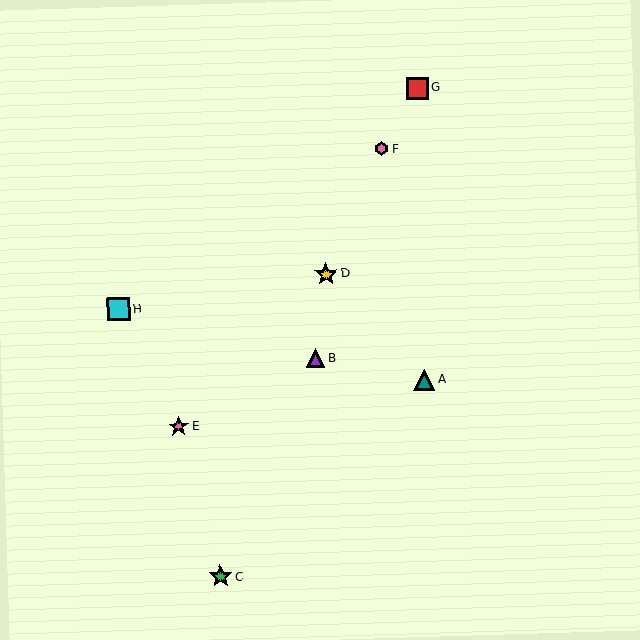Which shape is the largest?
The yellow star (labeled D) is the largest.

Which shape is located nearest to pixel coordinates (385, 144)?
The pink hexagon (labeled F) at (381, 149) is nearest to that location.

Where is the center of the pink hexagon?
The center of the pink hexagon is at (381, 149).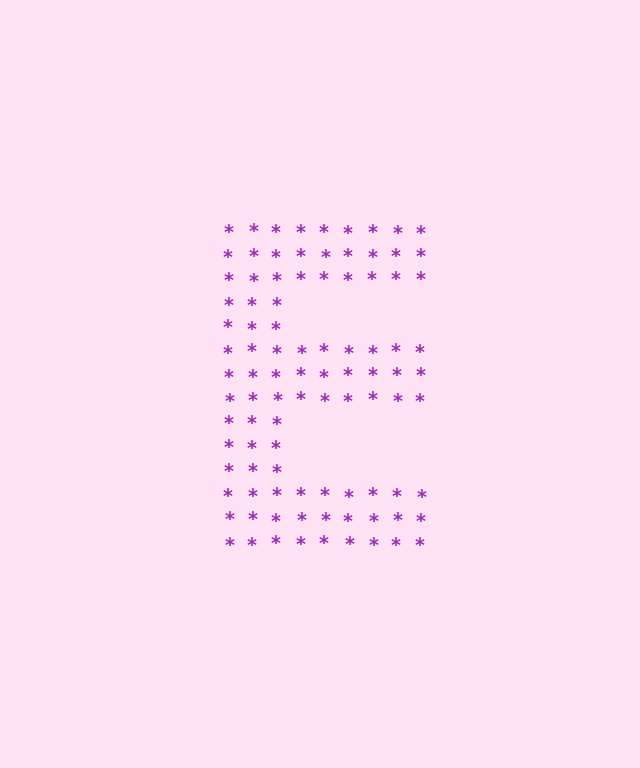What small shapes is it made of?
It is made of small asterisks.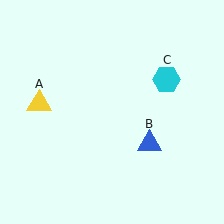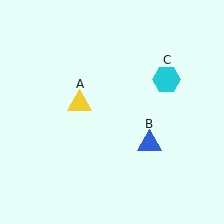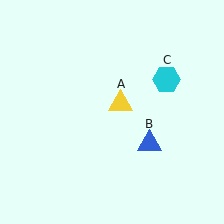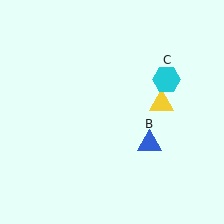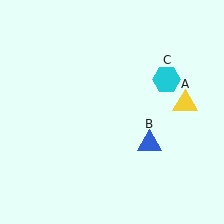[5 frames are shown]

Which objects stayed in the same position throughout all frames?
Blue triangle (object B) and cyan hexagon (object C) remained stationary.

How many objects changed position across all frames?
1 object changed position: yellow triangle (object A).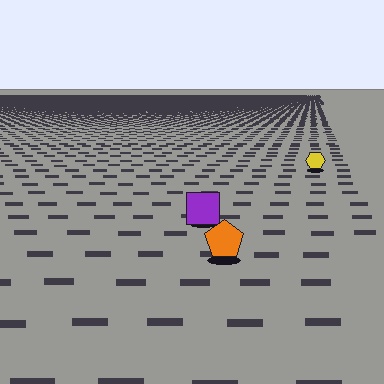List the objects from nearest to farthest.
From nearest to farthest: the orange pentagon, the purple square, the yellow hexagon.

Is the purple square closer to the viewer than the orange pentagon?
No. The orange pentagon is closer — you can tell from the texture gradient: the ground texture is coarser near it.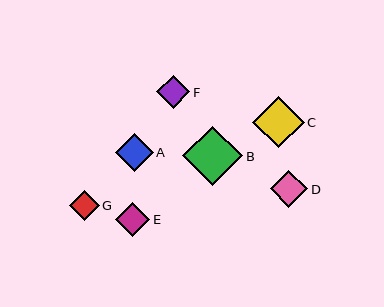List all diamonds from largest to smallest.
From largest to smallest: B, C, A, D, E, F, G.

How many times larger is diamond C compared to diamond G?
Diamond C is approximately 1.7 times the size of diamond G.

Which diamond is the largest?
Diamond B is the largest with a size of approximately 60 pixels.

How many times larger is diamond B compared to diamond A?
Diamond B is approximately 1.6 times the size of diamond A.